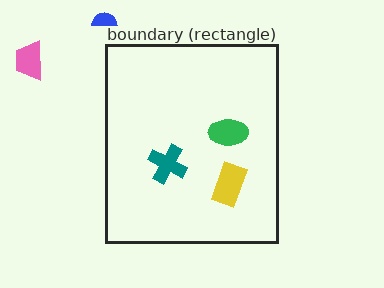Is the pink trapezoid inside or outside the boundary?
Outside.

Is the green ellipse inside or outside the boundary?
Inside.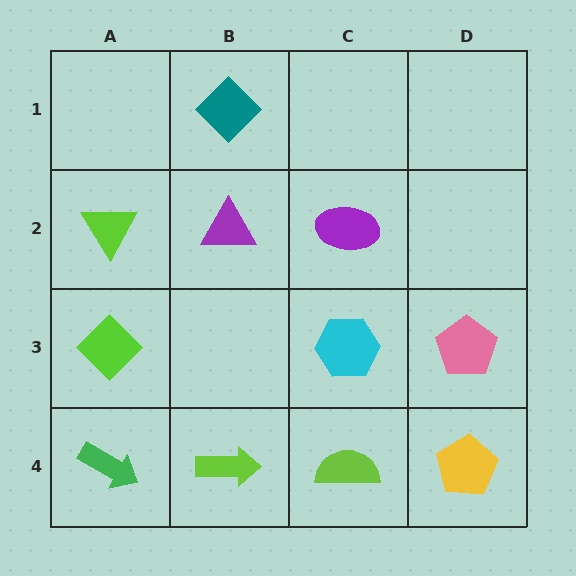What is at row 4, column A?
A green arrow.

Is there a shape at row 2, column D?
No, that cell is empty.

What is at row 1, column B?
A teal diamond.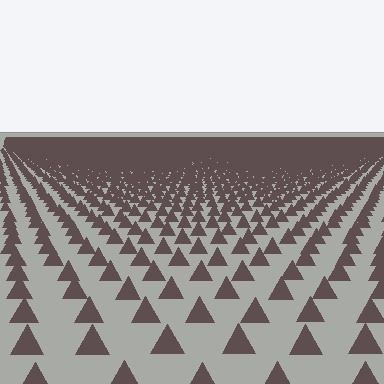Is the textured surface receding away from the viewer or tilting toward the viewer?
The surface is receding away from the viewer. Texture elements get smaller and denser toward the top.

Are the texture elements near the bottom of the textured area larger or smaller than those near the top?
Larger. Near the bottom, elements are closer to the viewer and appear at a bigger on-screen size.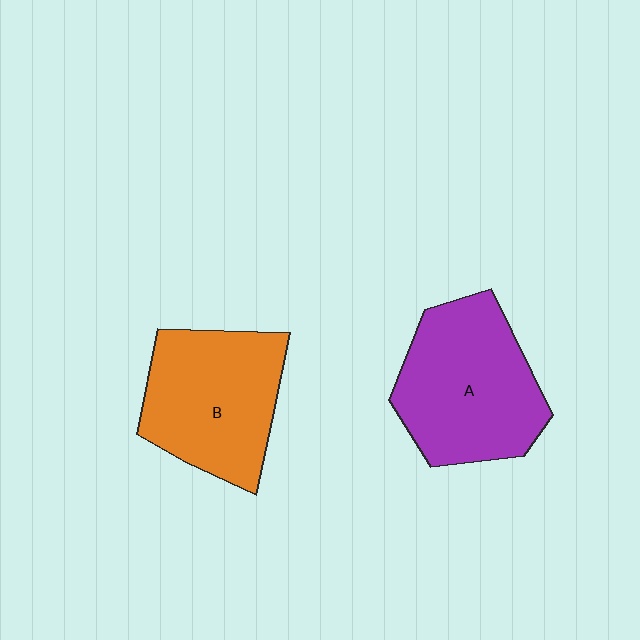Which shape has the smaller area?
Shape B (orange).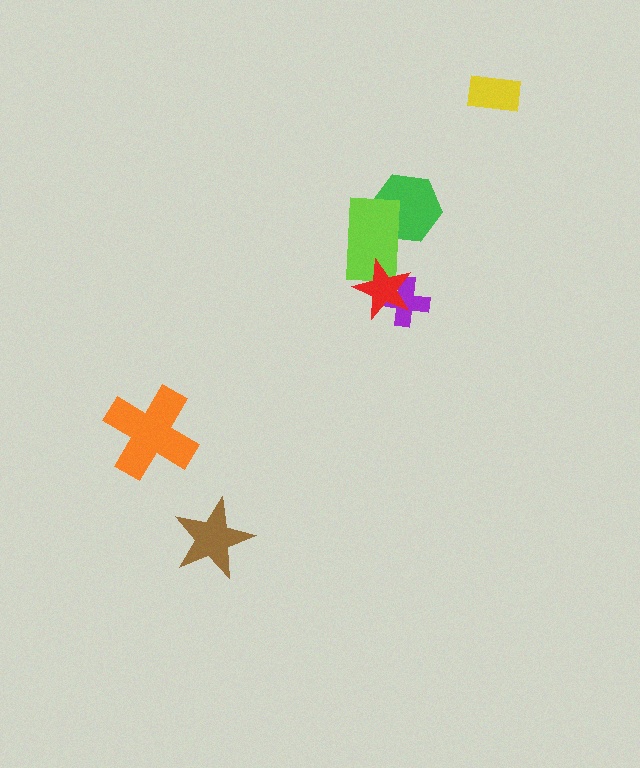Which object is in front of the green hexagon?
The lime rectangle is in front of the green hexagon.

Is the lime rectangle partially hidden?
Yes, it is partially covered by another shape.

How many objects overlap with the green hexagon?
1 object overlaps with the green hexagon.